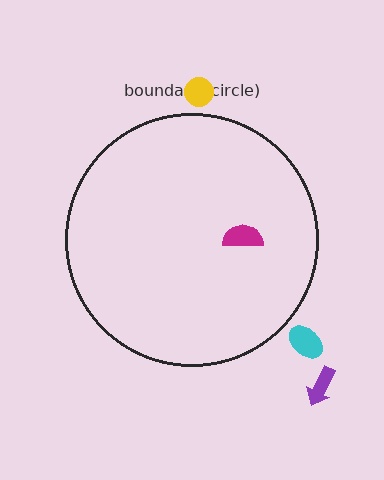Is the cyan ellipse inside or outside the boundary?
Outside.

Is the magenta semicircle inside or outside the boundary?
Inside.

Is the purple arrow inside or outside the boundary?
Outside.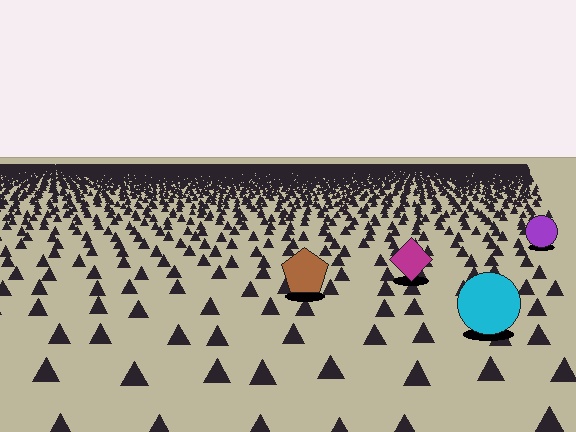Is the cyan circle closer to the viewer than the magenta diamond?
Yes. The cyan circle is closer — you can tell from the texture gradient: the ground texture is coarser near it.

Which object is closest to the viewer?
The cyan circle is closest. The texture marks near it are larger and more spread out.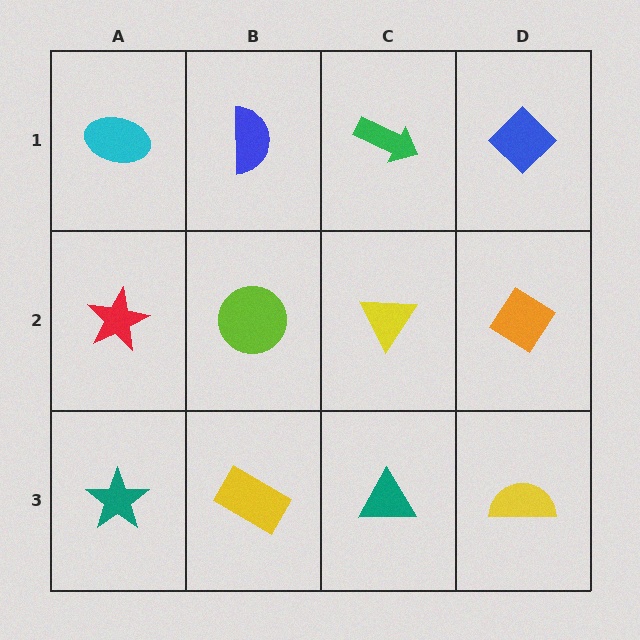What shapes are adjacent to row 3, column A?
A red star (row 2, column A), a yellow rectangle (row 3, column B).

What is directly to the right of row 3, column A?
A yellow rectangle.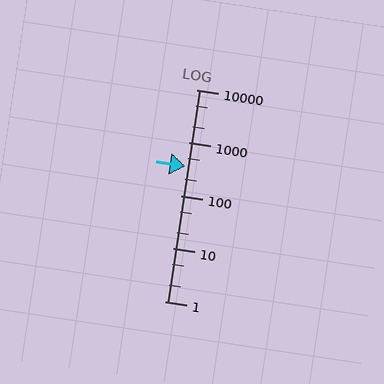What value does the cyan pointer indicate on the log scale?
The pointer indicates approximately 360.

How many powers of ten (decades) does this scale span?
The scale spans 4 decades, from 1 to 10000.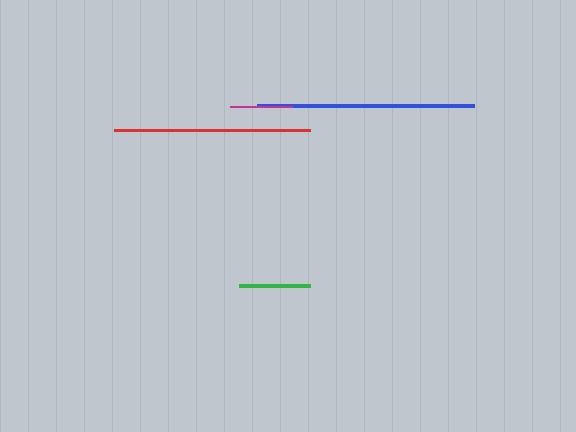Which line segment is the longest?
The blue line is the longest at approximately 218 pixels.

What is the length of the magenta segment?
The magenta segment is approximately 62 pixels long.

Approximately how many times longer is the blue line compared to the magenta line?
The blue line is approximately 3.5 times the length of the magenta line.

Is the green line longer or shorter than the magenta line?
The green line is longer than the magenta line.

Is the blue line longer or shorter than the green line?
The blue line is longer than the green line.